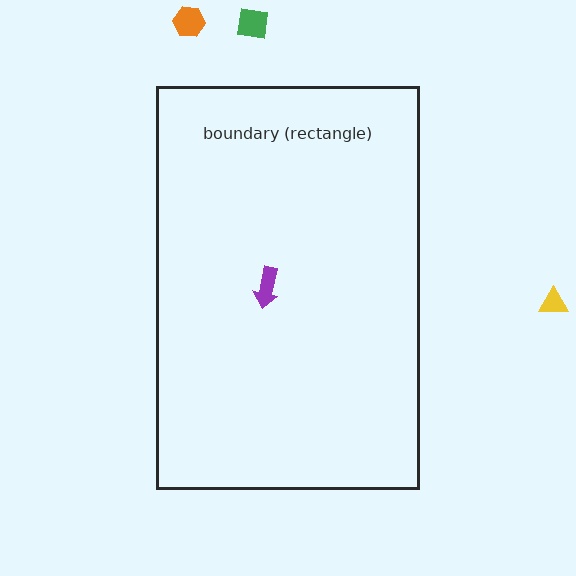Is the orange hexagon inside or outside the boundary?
Outside.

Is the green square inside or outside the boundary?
Outside.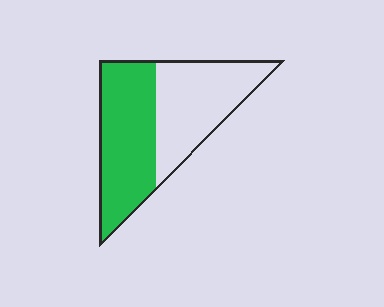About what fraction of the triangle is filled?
About one half (1/2).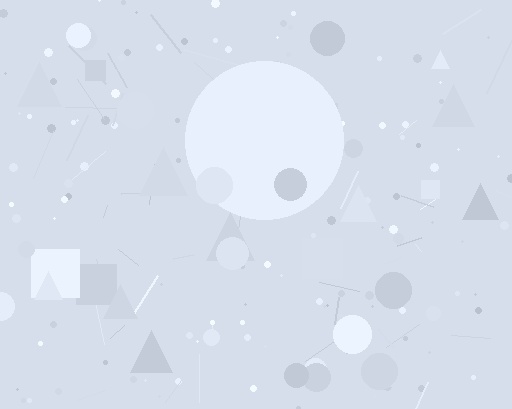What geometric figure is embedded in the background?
A circle is embedded in the background.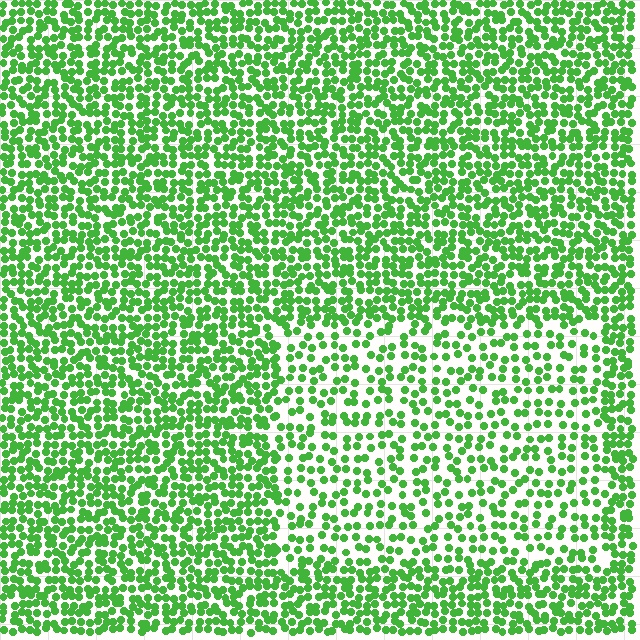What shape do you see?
I see a rectangle.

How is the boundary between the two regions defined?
The boundary is defined by a change in element density (approximately 1.8x ratio). All elements are the same color, size, and shape.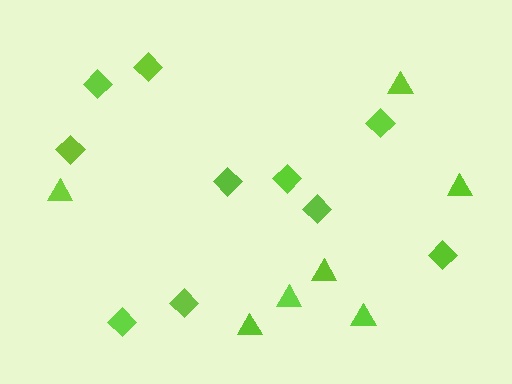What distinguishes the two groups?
There are 2 groups: one group of diamonds (10) and one group of triangles (7).